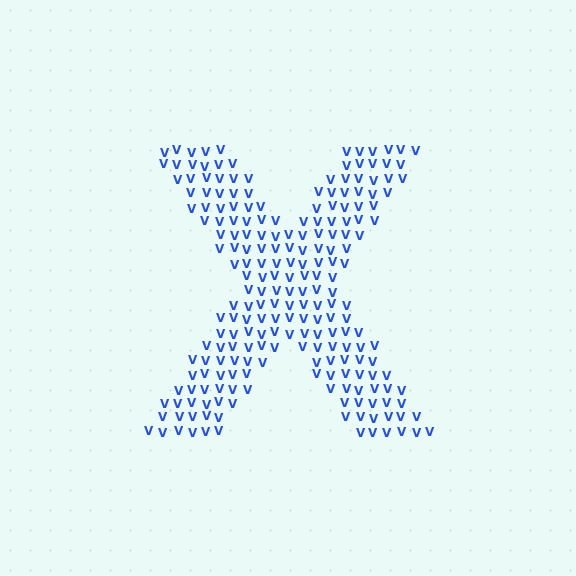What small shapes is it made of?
It is made of small letter V's.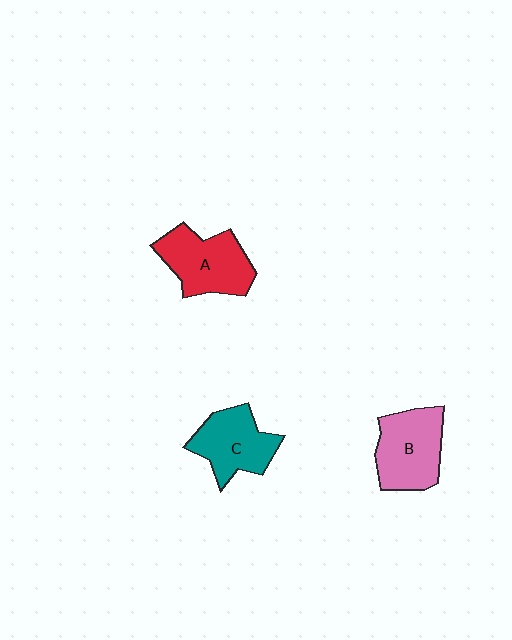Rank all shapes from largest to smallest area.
From largest to smallest: A (red), B (pink), C (teal).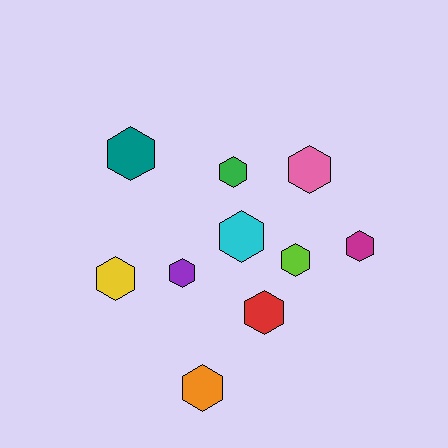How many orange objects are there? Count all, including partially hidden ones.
There is 1 orange object.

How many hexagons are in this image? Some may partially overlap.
There are 10 hexagons.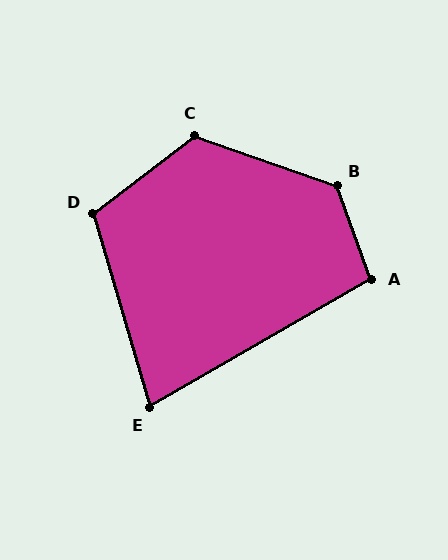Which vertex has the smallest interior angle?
E, at approximately 77 degrees.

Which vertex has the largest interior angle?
B, at approximately 129 degrees.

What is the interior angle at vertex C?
Approximately 123 degrees (obtuse).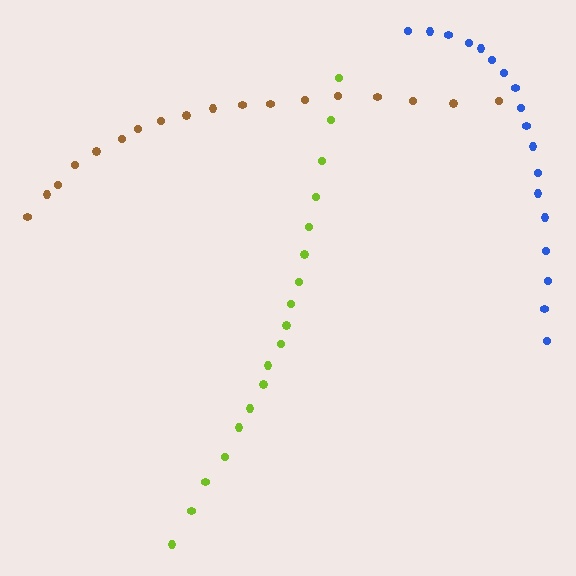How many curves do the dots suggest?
There are 3 distinct paths.